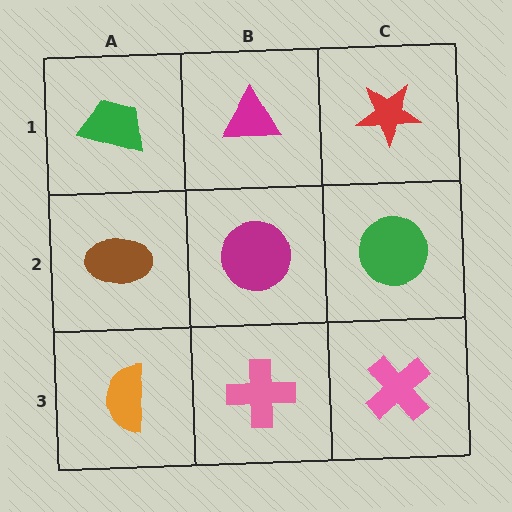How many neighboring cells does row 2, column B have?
4.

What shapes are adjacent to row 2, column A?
A green trapezoid (row 1, column A), an orange semicircle (row 3, column A), a magenta circle (row 2, column B).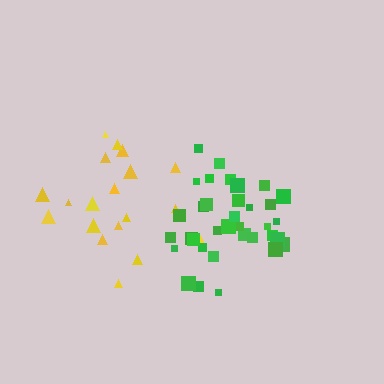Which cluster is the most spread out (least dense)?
Yellow.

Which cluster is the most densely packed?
Green.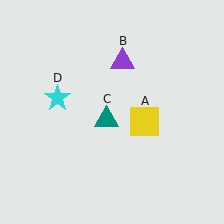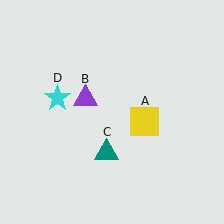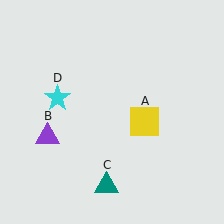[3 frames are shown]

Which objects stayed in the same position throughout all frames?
Yellow square (object A) and cyan star (object D) remained stationary.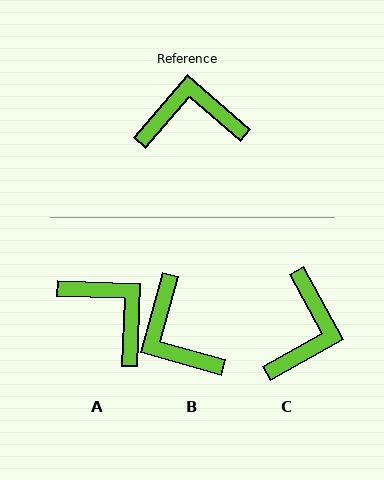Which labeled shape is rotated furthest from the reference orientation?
B, about 115 degrees away.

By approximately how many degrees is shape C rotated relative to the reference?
Approximately 110 degrees clockwise.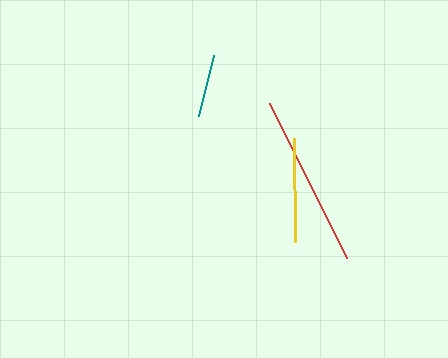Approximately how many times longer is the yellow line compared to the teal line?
The yellow line is approximately 1.7 times the length of the teal line.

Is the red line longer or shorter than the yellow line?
The red line is longer than the yellow line.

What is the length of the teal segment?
The teal segment is approximately 63 pixels long.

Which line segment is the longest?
The red line is the longest at approximately 173 pixels.